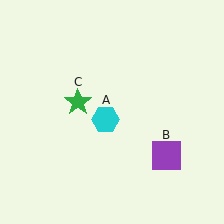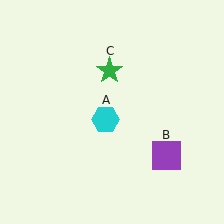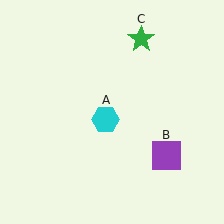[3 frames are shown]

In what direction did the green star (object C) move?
The green star (object C) moved up and to the right.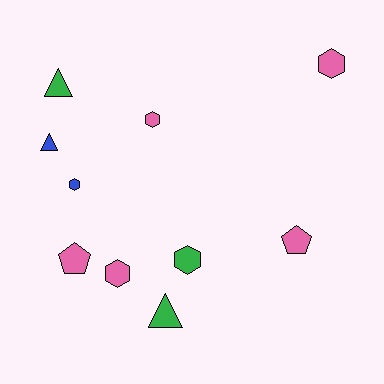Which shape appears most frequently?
Hexagon, with 5 objects.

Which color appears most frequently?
Pink, with 5 objects.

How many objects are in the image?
There are 10 objects.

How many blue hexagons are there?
There is 1 blue hexagon.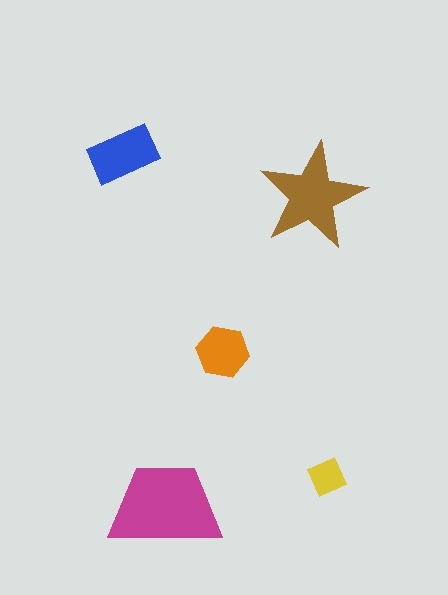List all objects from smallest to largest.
The yellow diamond, the orange hexagon, the blue rectangle, the brown star, the magenta trapezoid.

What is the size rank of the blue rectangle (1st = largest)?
3rd.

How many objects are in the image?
There are 5 objects in the image.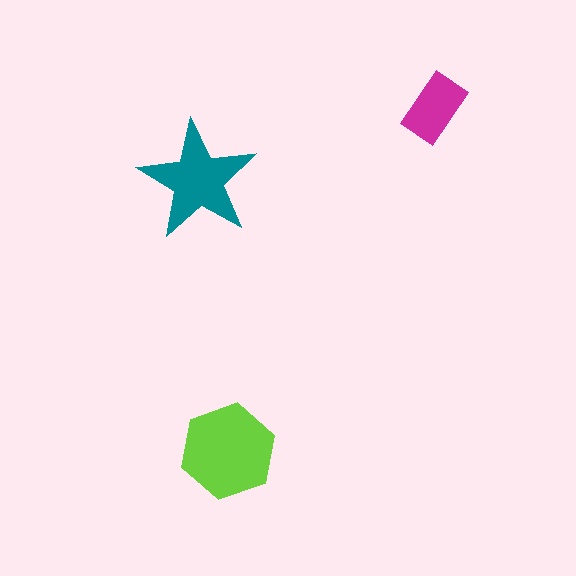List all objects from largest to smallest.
The lime hexagon, the teal star, the magenta rectangle.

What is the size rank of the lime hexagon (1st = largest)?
1st.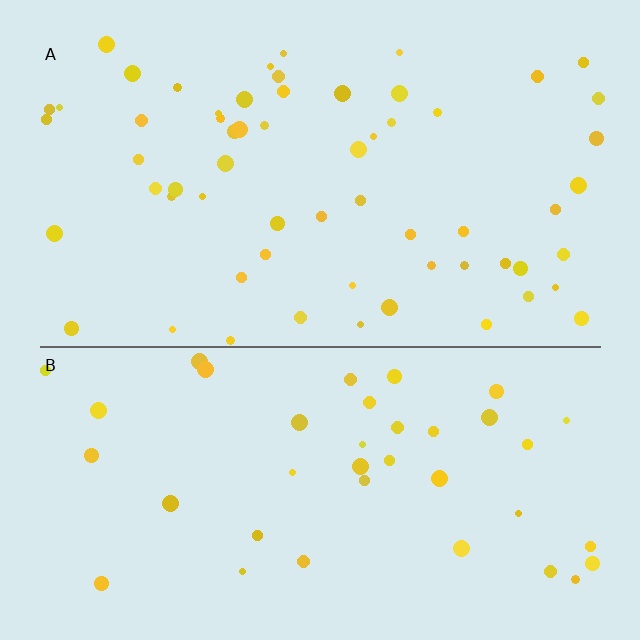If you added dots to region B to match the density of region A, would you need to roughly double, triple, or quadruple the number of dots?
Approximately double.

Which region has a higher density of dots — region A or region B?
A (the top).